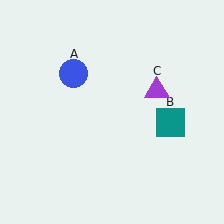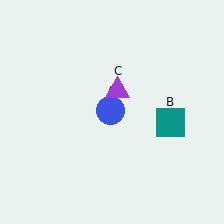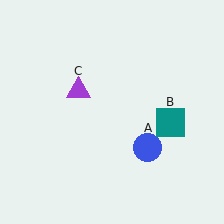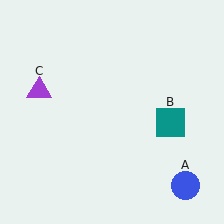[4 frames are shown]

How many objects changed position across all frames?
2 objects changed position: blue circle (object A), purple triangle (object C).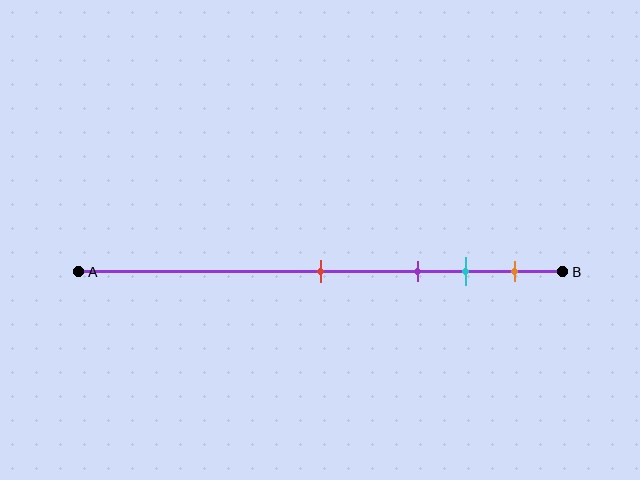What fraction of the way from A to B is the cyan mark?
The cyan mark is approximately 80% (0.8) of the way from A to B.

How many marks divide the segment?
There are 4 marks dividing the segment.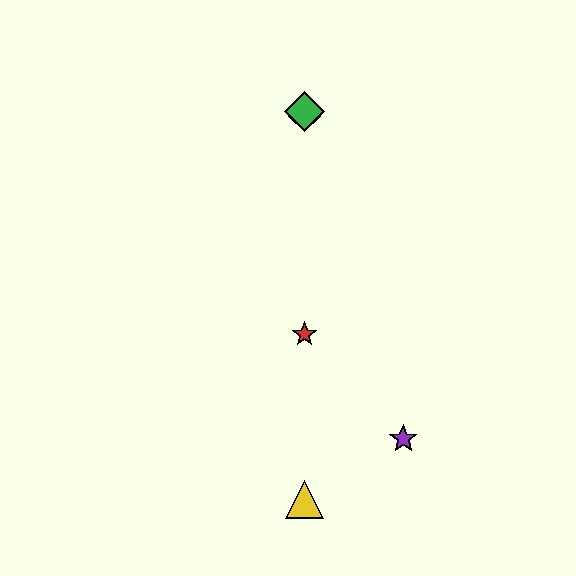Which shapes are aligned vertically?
The red star, the blue diamond, the green diamond, the yellow triangle are aligned vertically.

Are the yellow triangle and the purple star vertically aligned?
No, the yellow triangle is at x≈304 and the purple star is at x≈403.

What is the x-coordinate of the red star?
The red star is at x≈304.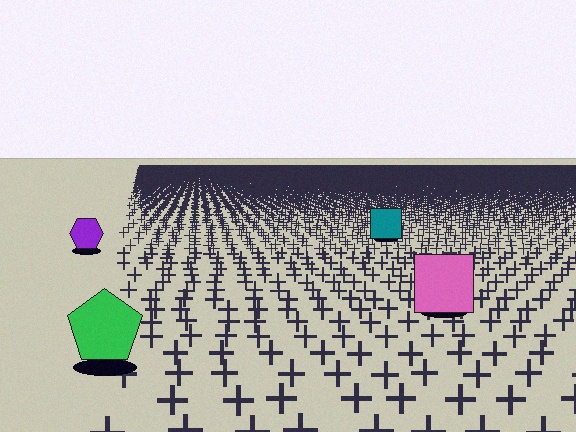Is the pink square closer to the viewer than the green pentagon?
No. The green pentagon is closer — you can tell from the texture gradient: the ground texture is coarser near it.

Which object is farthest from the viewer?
The teal square is farthest from the viewer. It appears smaller and the ground texture around it is denser.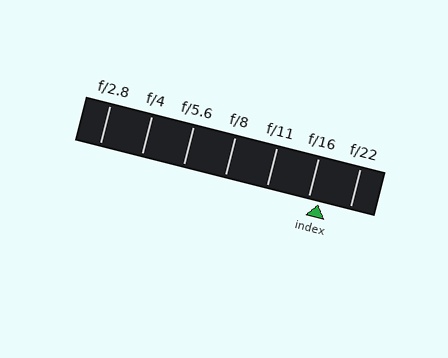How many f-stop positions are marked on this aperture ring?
There are 7 f-stop positions marked.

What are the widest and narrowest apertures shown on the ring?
The widest aperture shown is f/2.8 and the narrowest is f/22.